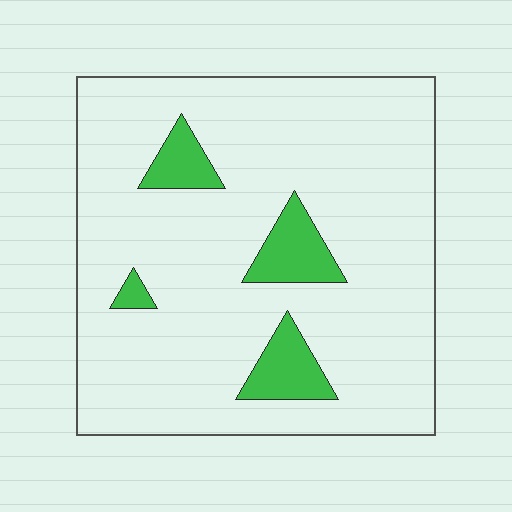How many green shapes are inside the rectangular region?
4.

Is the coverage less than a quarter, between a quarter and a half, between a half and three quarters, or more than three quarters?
Less than a quarter.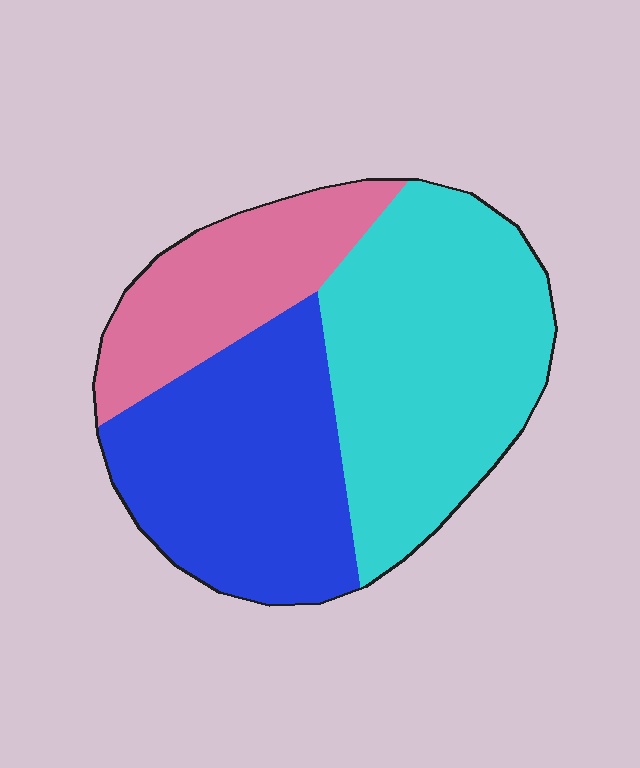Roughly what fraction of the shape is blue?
Blue takes up about three eighths (3/8) of the shape.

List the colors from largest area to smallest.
From largest to smallest: cyan, blue, pink.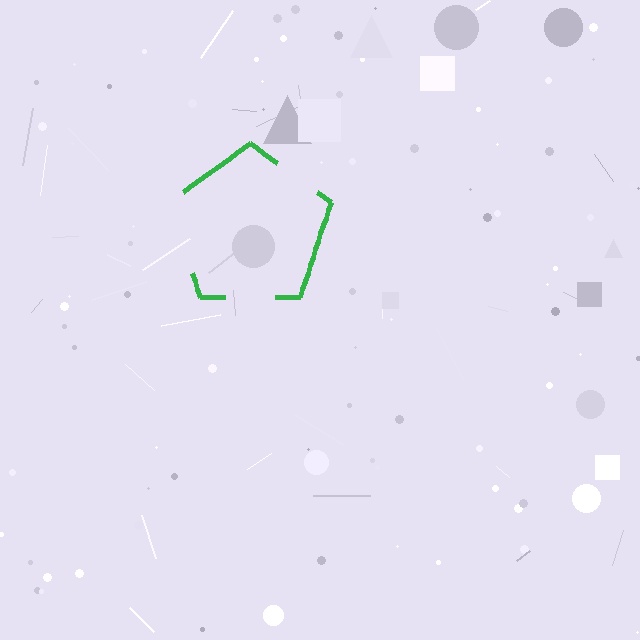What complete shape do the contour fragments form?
The contour fragments form a pentagon.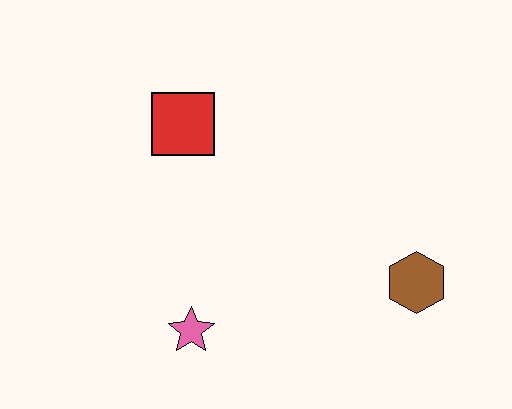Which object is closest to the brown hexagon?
The pink star is closest to the brown hexagon.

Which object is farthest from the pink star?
The brown hexagon is farthest from the pink star.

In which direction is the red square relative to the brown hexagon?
The red square is to the left of the brown hexagon.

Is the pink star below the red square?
Yes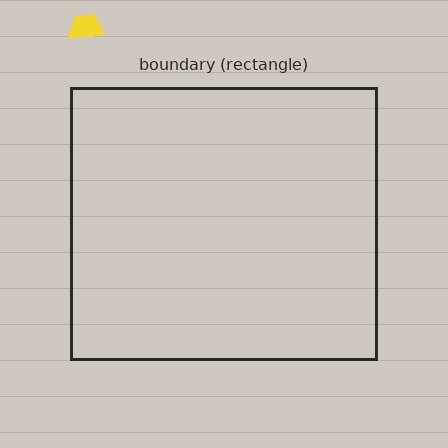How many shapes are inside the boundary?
0 inside, 1 outside.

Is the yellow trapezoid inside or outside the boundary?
Outside.